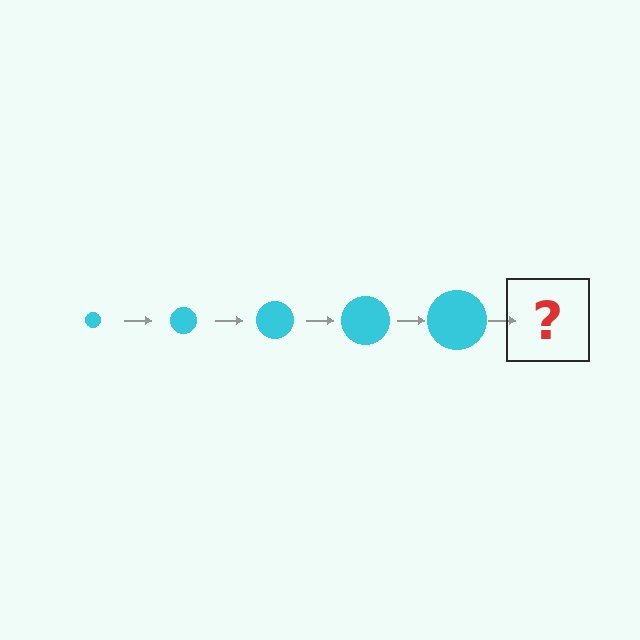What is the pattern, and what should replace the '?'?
The pattern is that the circle gets progressively larger each step. The '?' should be a cyan circle, larger than the previous one.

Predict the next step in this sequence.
The next step is a cyan circle, larger than the previous one.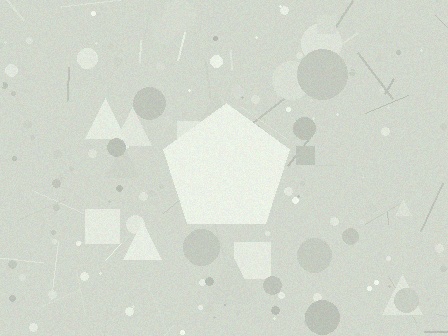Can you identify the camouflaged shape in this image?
The camouflaged shape is a pentagon.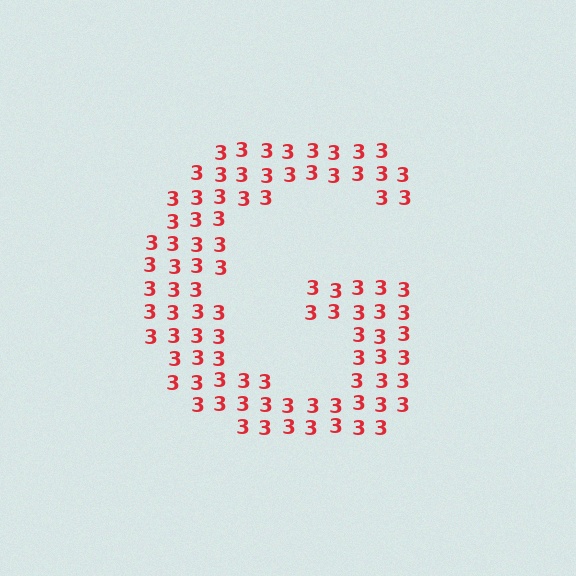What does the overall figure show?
The overall figure shows the letter G.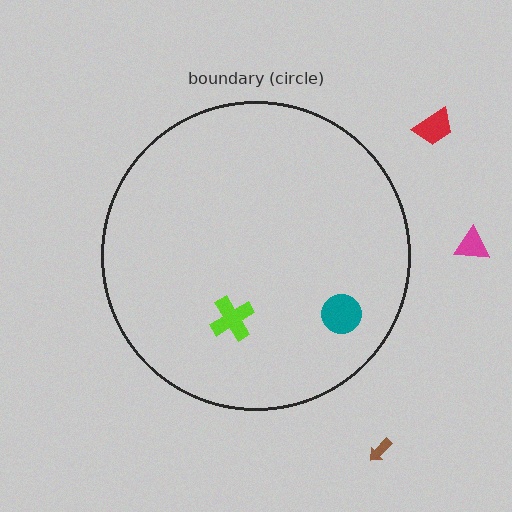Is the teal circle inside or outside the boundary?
Inside.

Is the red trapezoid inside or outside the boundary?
Outside.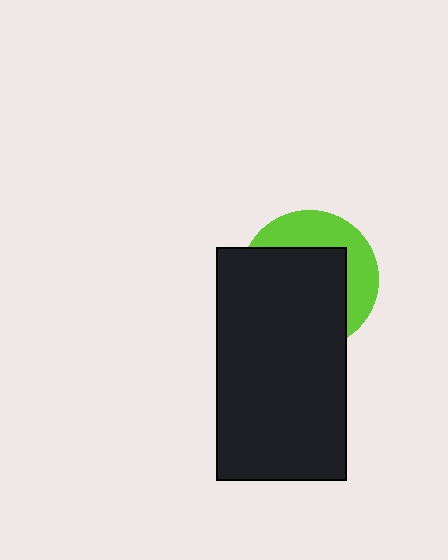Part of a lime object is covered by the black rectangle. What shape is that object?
It is a circle.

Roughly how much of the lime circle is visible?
A small part of it is visible (roughly 36%).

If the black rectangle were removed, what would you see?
You would see the complete lime circle.